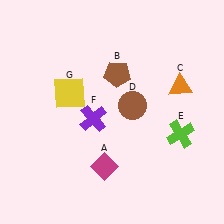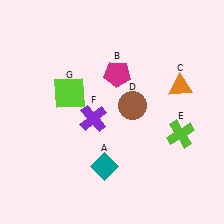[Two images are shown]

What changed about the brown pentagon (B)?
In Image 1, B is brown. In Image 2, it changed to magenta.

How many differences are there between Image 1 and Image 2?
There are 3 differences between the two images.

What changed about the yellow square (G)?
In Image 1, G is yellow. In Image 2, it changed to lime.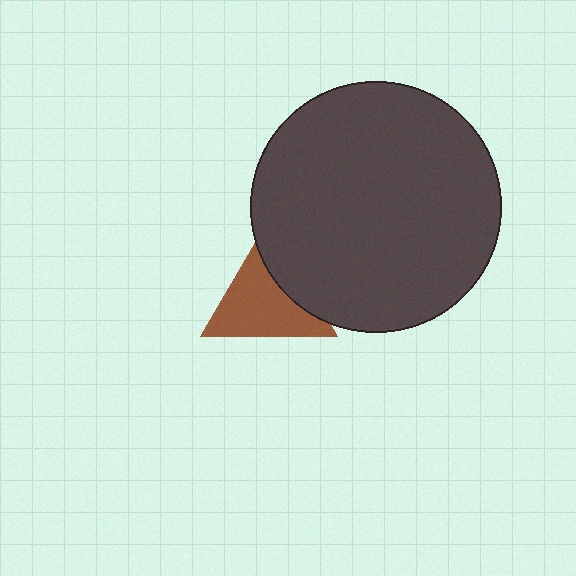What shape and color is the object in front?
The object in front is a dark gray circle.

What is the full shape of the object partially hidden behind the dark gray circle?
The partially hidden object is a brown triangle.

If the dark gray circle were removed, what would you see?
You would see the complete brown triangle.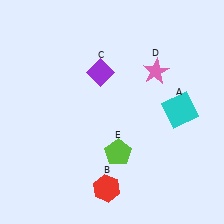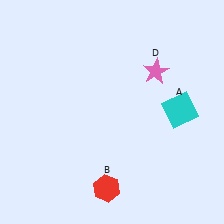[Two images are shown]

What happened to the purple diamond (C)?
The purple diamond (C) was removed in Image 2. It was in the top-left area of Image 1.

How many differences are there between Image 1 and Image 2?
There are 2 differences between the two images.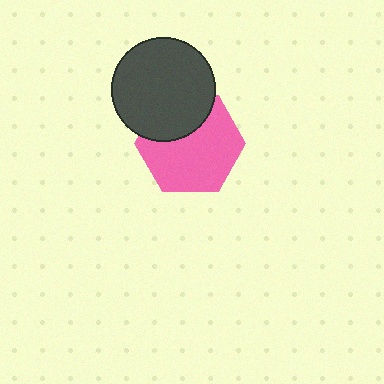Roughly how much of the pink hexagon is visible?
Most of it is visible (roughly 70%).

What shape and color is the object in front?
The object in front is a dark gray circle.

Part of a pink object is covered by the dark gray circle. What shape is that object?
It is a hexagon.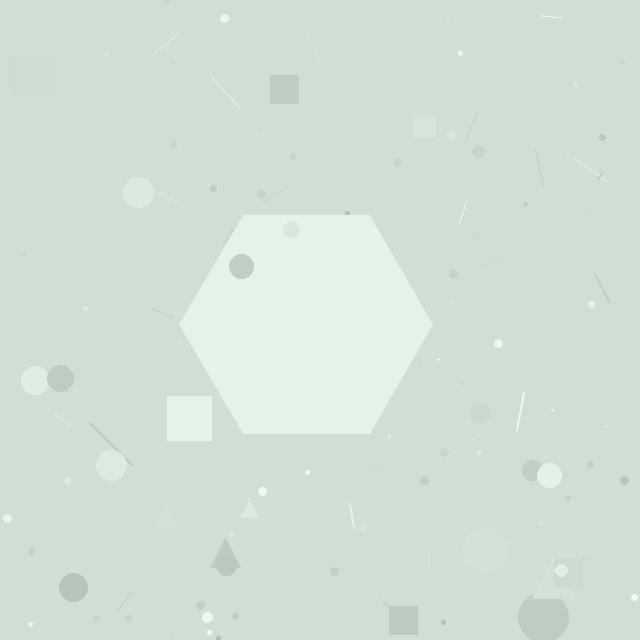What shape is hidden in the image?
A hexagon is hidden in the image.